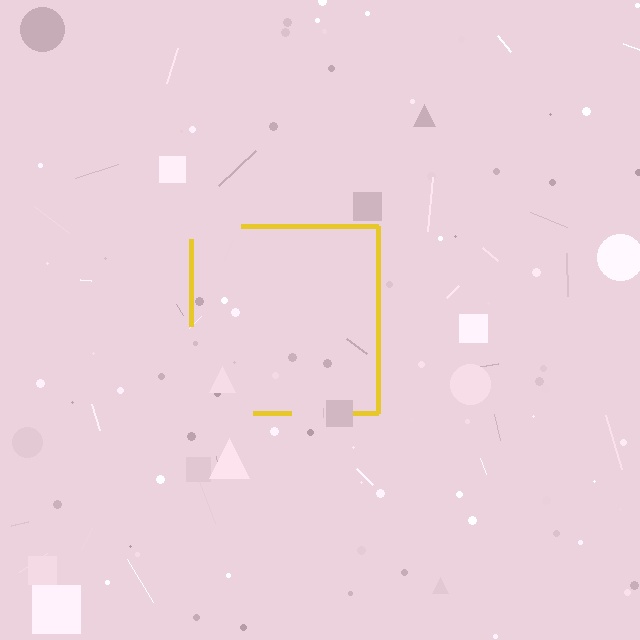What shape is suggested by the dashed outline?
The dashed outline suggests a square.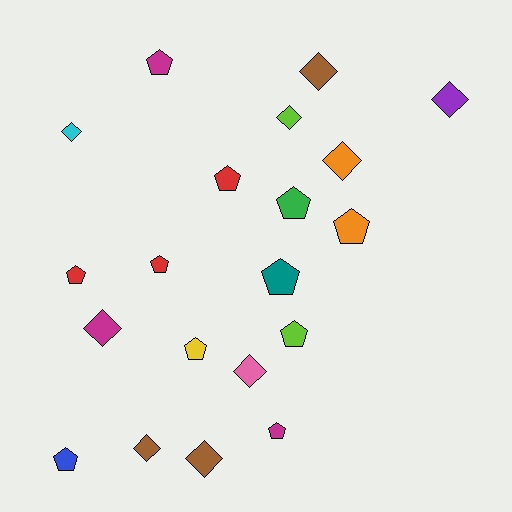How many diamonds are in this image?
There are 9 diamonds.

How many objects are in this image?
There are 20 objects.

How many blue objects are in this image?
There is 1 blue object.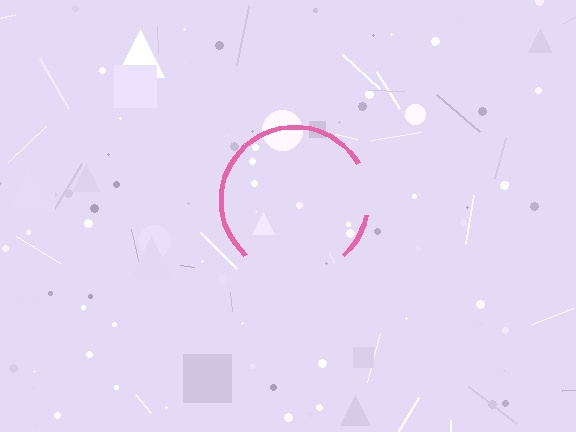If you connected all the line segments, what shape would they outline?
They would outline a circle.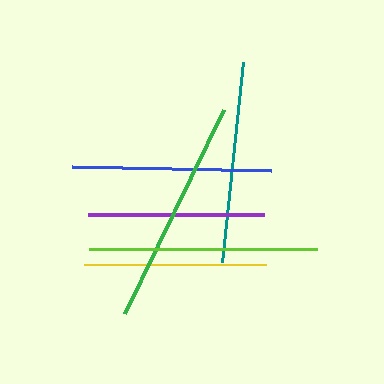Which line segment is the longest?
The lime line is the longest at approximately 228 pixels.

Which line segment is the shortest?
The purple line is the shortest at approximately 175 pixels.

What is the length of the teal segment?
The teal segment is approximately 201 pixels long.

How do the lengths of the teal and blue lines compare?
The teal and blue lines are approximately the same length.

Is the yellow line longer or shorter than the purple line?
The yellow line is longer than the purple line.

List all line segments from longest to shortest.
From longest to shortest: lime, green, teal, blue, yellow, purple.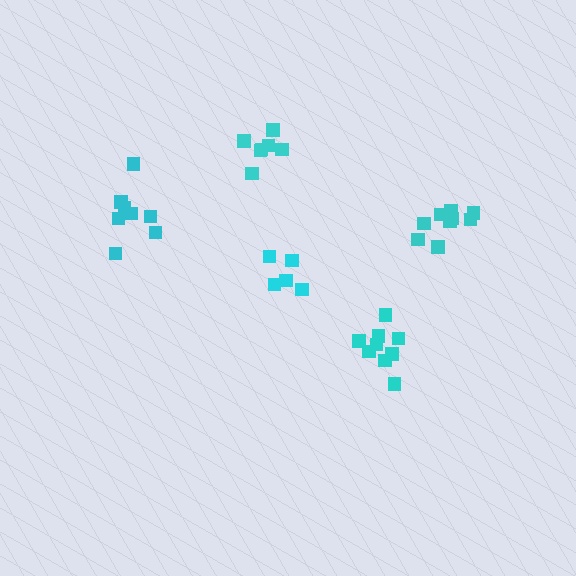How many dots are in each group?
Group 1: 5 dots, Group 2: 9 dots, Group 3: 9 dots, Group 4: 8 dots, Group 5: 7 dots (38 total).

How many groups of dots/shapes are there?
There are 5 groups.